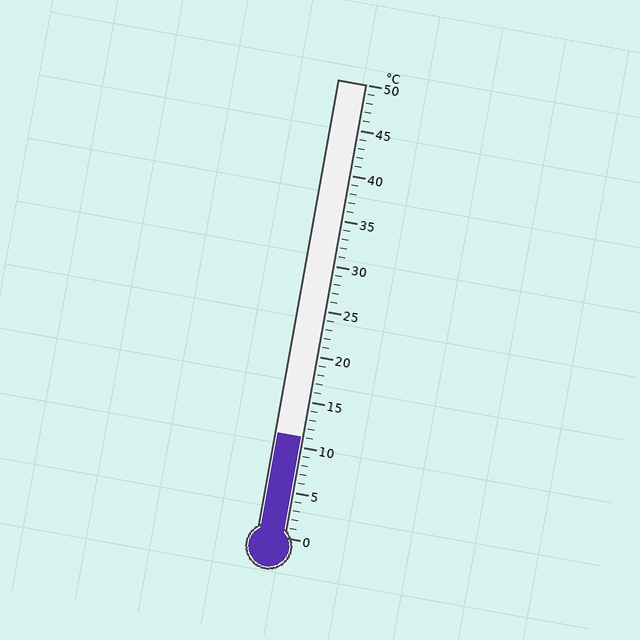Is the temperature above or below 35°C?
The temperature is below 35°C.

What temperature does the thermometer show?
The thermometer shows approximately 11°C.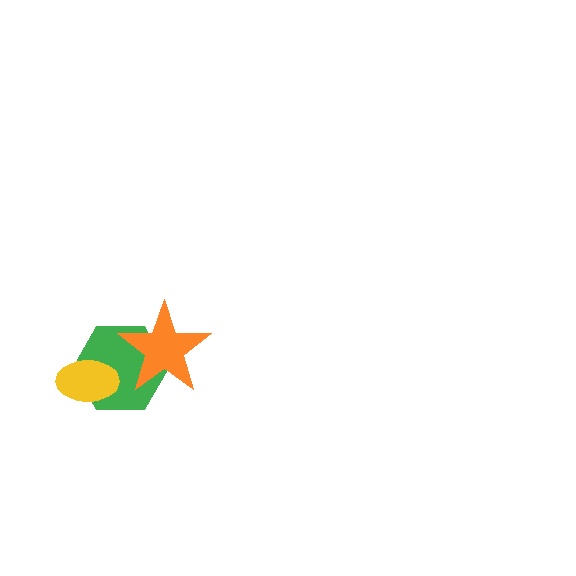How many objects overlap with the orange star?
1 object overlaps with the orange star.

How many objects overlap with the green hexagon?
2 objects overlap with the green hexagon.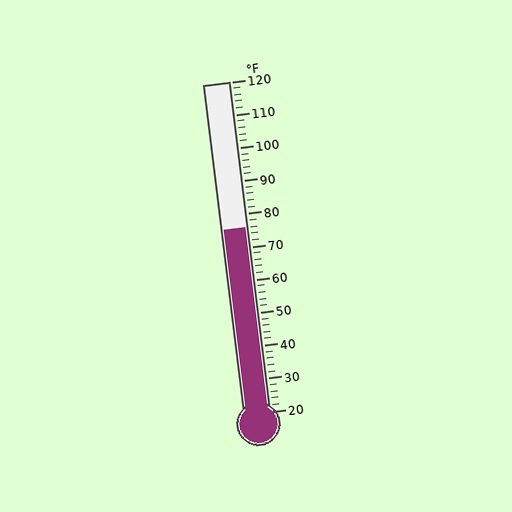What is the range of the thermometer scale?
The thermometer scale ranges from 20°F to 120°F.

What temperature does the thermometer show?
The thermometer shows approximately 76°F.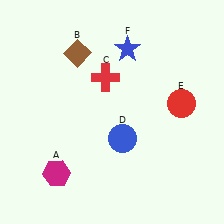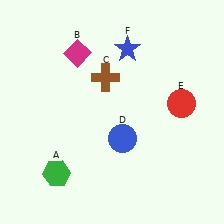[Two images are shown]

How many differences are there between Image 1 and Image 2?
There are 3 differences between the two images.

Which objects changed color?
A changed from magenta to green. B changed from brown to magenta. C changed from red to brown.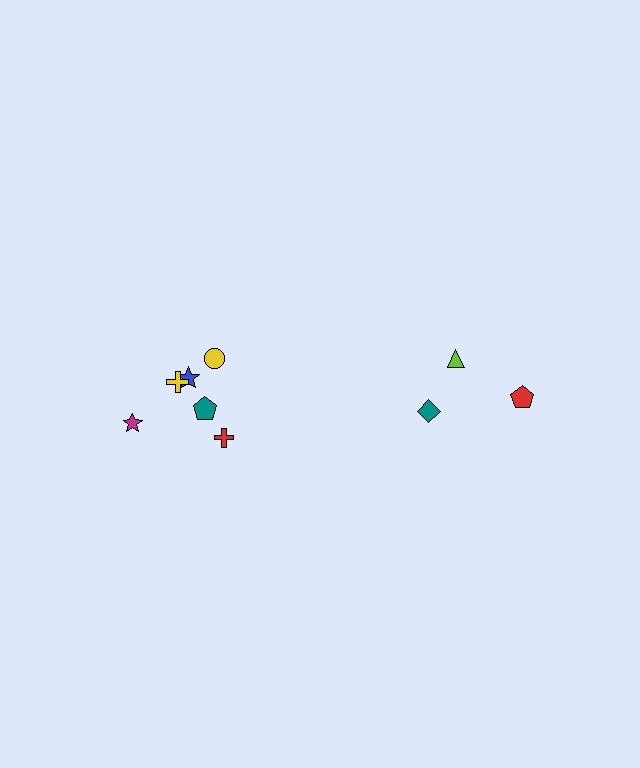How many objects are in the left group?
There are 6 objects.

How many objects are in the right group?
There are 3 objects.